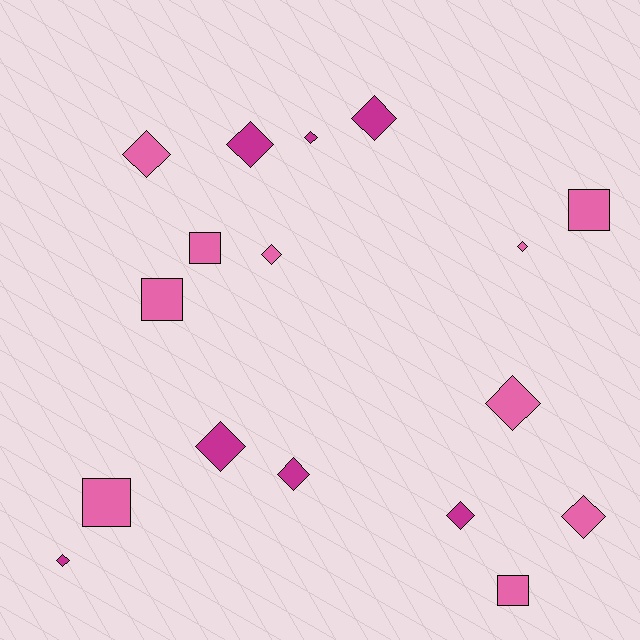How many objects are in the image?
There are 17 objects.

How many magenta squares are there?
There are no magenta squares.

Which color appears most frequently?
Pink, with 10 objects.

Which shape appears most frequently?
Diamond, with 12 objects.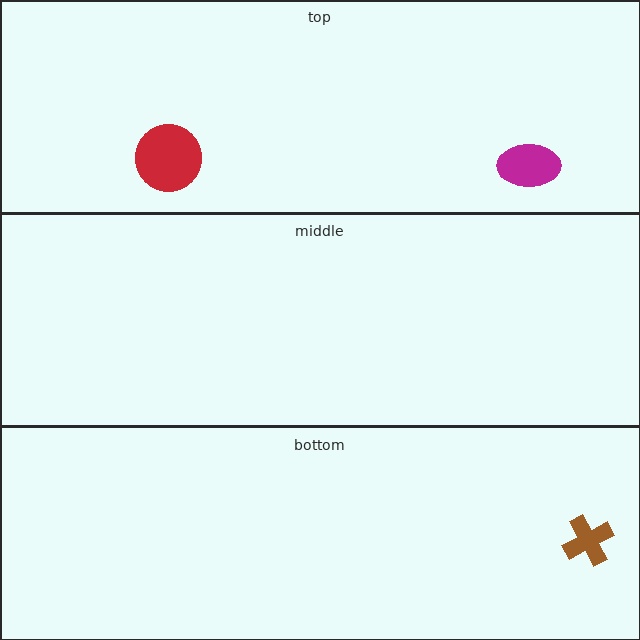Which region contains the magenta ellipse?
The top region.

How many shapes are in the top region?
2.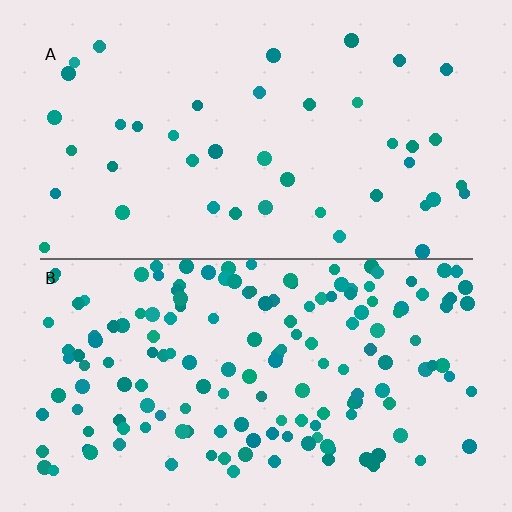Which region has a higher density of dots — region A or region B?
B (the bottom).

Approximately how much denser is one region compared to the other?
Approximately 3.8× — region B over region A.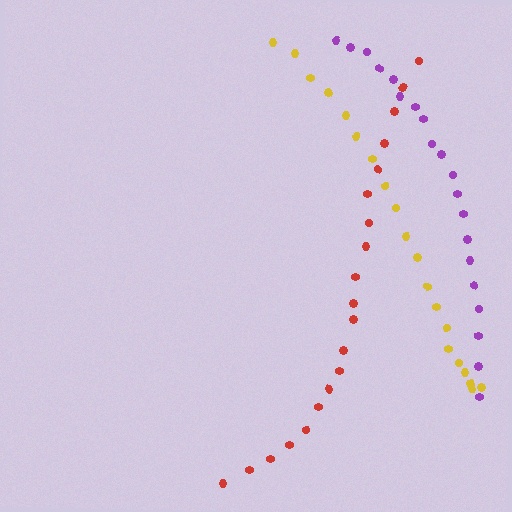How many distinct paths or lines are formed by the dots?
There are 3 distinct paths.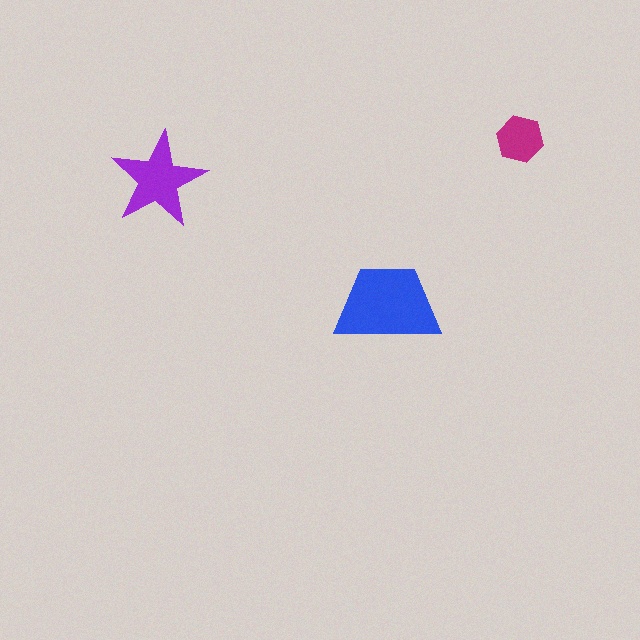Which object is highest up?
The magenta hexagon is topmost.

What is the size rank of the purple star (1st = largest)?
2nd.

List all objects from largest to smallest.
The blue trapezoid, the purple star, the magenta hexagon.